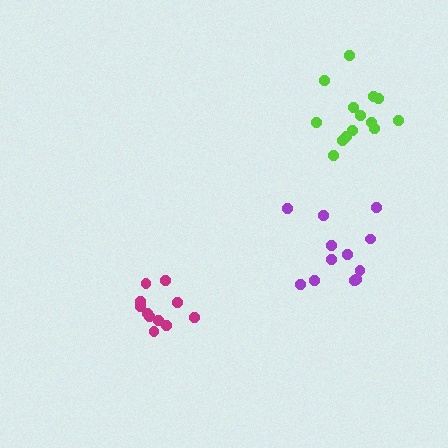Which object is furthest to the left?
The magenta cluster is leftmost.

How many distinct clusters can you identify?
There are 3 distinct clusters.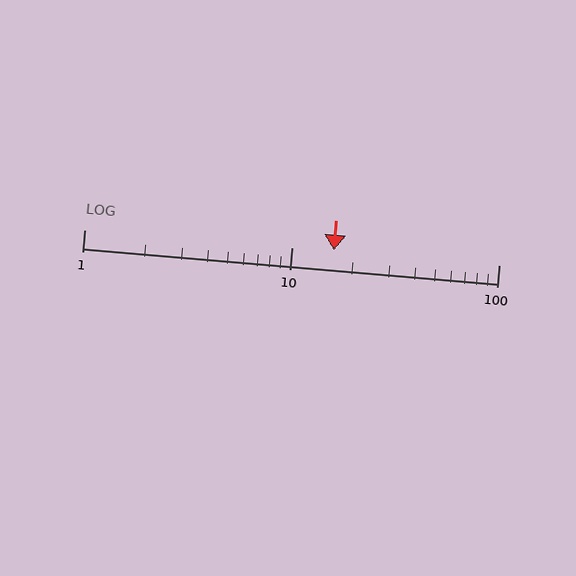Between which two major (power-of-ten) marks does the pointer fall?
The pointer is between 10 and 100.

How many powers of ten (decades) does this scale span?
The scale spans 2 decades, from 1 to 100.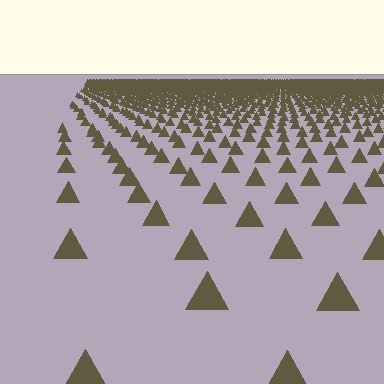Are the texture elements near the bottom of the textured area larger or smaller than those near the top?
Larger. Near the bottom, elements are closer to the viewer and appear at a bigger on-screen size.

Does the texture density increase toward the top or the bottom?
Density increases toward the top.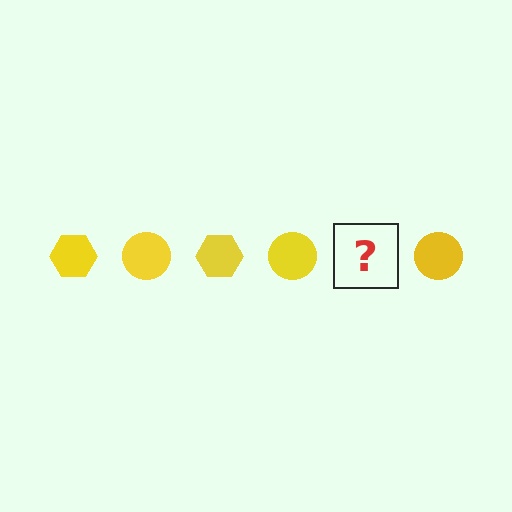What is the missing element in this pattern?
The missing element is a yellow hexagon.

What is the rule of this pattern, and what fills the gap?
The rule is that the pattern cycles through hexagon, circle shapes in yellow. The gap should be filled with a yellow hexagon.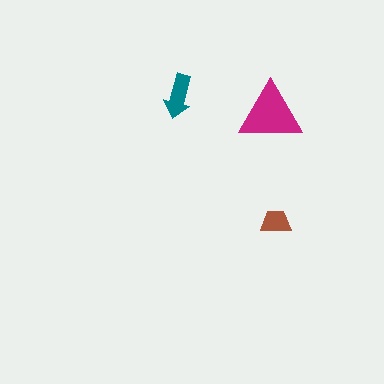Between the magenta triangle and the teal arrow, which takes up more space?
The magenta triangle.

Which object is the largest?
The magenta triangle.